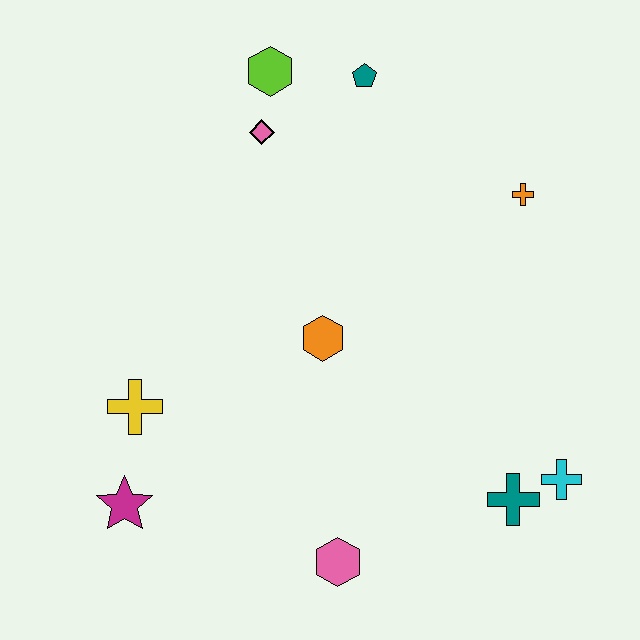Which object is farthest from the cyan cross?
The lime hexagon is farthest from the cyan cross.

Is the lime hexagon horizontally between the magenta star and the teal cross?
Yes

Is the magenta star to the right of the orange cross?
No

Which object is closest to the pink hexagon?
The teal cross is closest to the pink hexagon.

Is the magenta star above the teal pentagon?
No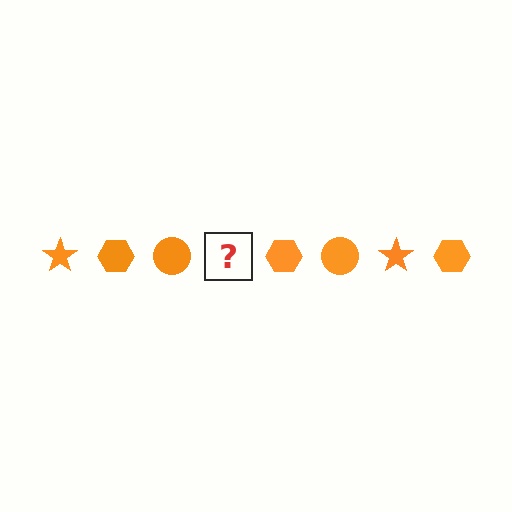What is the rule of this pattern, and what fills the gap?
The rule is that the pattern cycles through star, hexagon, circle shapes in orange. The gap should be filled with an orange star.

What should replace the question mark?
The question mark should be replaced with an orange star.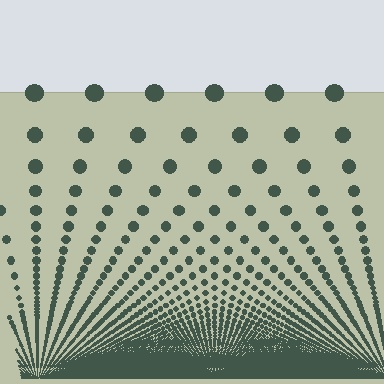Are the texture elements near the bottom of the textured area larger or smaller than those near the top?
Smaller. The gradient is inverted — elements near the bottom are smaller and denser.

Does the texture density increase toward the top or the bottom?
Density increases toward the bottom.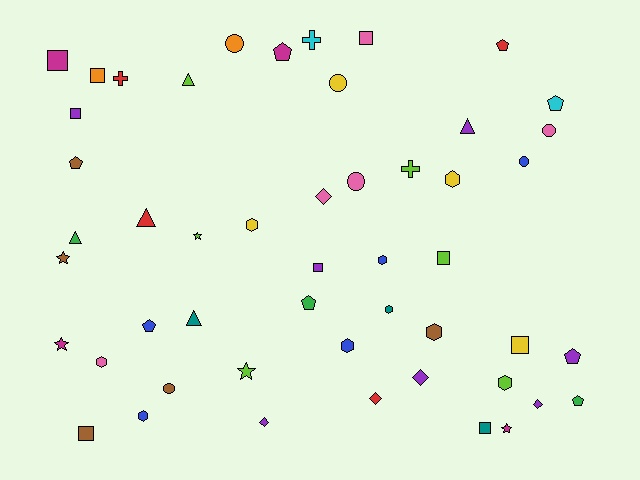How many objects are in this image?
There are 50 objects.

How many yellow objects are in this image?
There are 4 yellow objects.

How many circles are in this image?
There are 6 circles.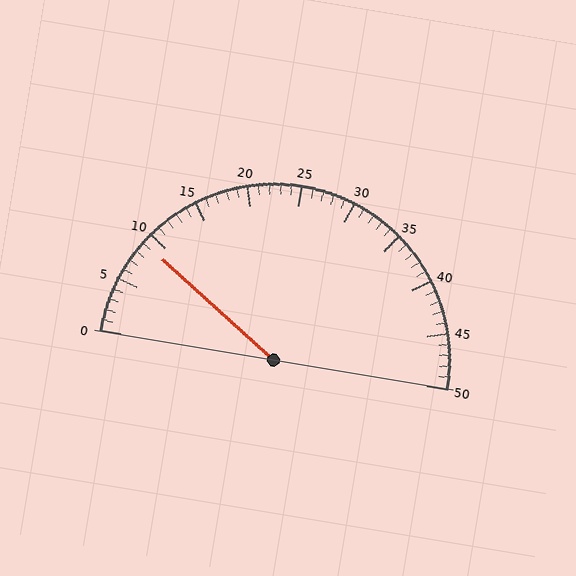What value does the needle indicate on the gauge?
The needle indicates approximately 9.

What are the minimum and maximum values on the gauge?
The gauge ranges from 0 to 50.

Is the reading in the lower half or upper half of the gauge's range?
The reading is in the lower half of the range (0 to 50).